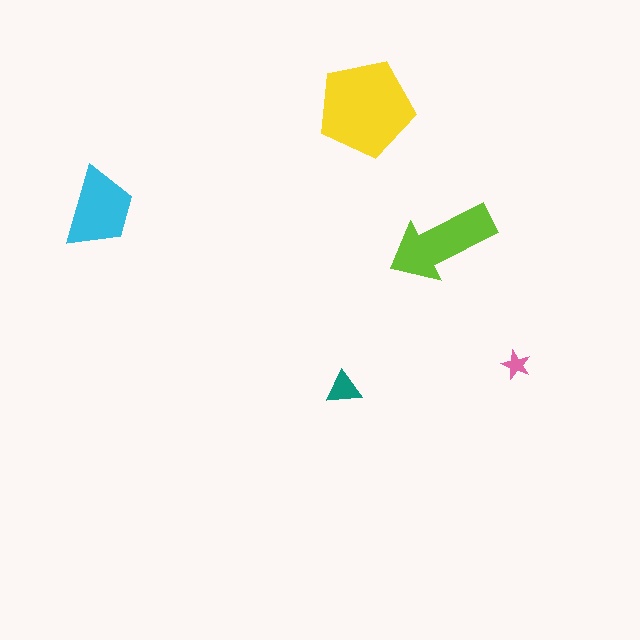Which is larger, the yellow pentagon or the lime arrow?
The yellow pentagon.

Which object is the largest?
The yellow pentagon.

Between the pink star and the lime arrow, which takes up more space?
The lime arrow.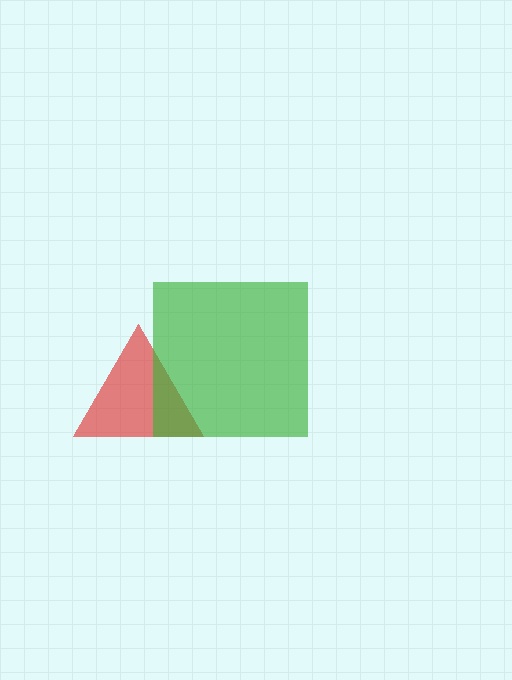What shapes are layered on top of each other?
The layered shapes are: a red triangle, a green square.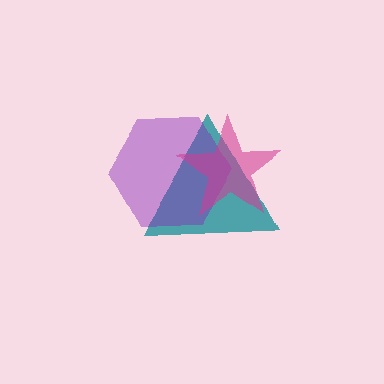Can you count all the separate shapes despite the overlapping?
Yes, there are 3 separate shapes.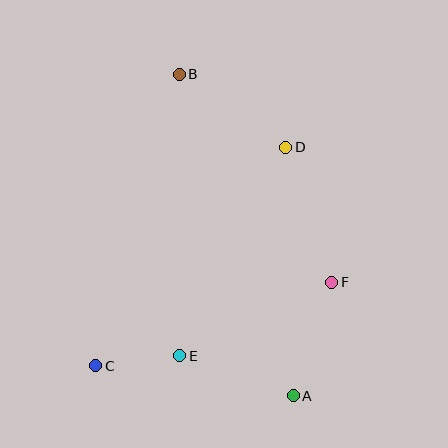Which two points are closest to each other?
Points C and E are closest to each other.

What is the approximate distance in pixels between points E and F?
The distance between E and F is approximately 169 pixels.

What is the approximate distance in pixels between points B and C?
The distance between B and C is approximately 303 pixels.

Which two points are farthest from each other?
Points A and B are farthest from each other.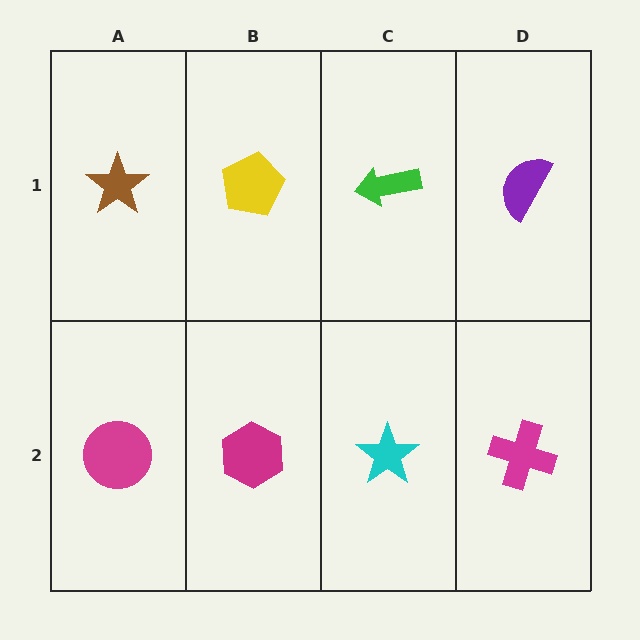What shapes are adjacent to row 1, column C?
A cyan star (row 2, column C), a yellow pentagon (row 1, column B), a purple semicircle (row 1, column D).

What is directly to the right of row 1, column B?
A green arrow.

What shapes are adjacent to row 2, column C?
A green arrow (row 1, column C), a magenta hexagon (row 2, column B), a magenta cross (row 2, column D).